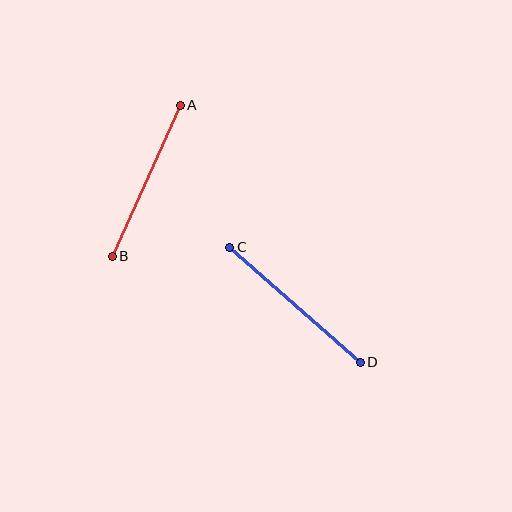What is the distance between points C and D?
The distance is approximately 174 pixels.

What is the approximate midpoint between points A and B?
The midpoint is at approximately (146, 181) pixels.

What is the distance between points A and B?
The distance is approximately 166 pixels.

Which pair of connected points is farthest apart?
Points C and D are farthest apart.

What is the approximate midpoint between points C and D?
The midpoint is at approximately (295, 305) pixels.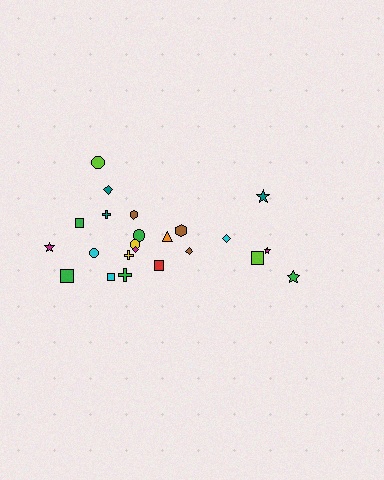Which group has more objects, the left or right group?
The left group.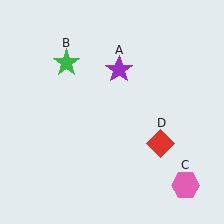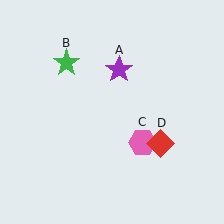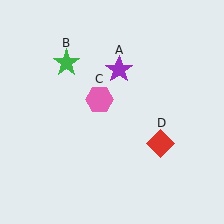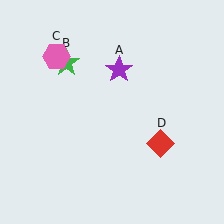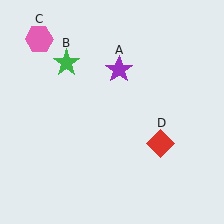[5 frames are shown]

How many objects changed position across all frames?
1 object changed position: pink hexagon (object C).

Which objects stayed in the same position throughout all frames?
Purple star (object A) and green star (object B) and red diamond (object D) remained stationary.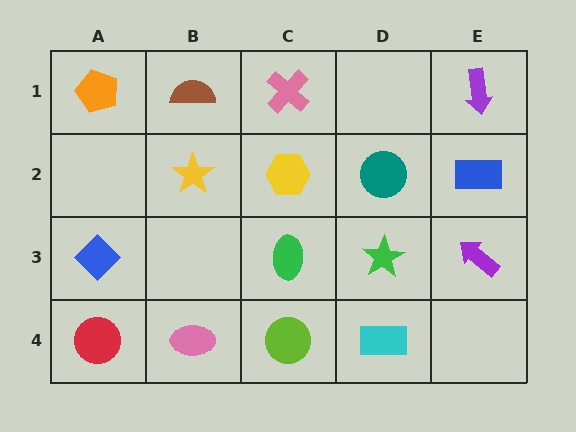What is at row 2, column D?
A teal circle.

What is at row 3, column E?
A purple arrow.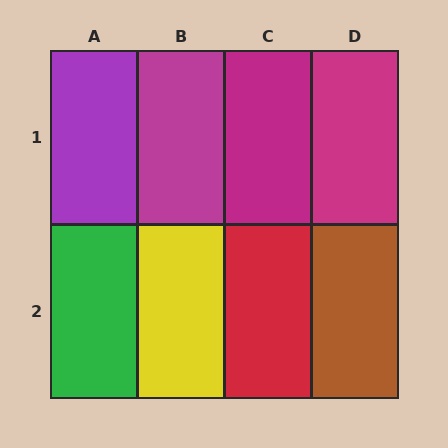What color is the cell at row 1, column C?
Magenta.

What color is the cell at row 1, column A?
Purple.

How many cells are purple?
1 cell is purple.